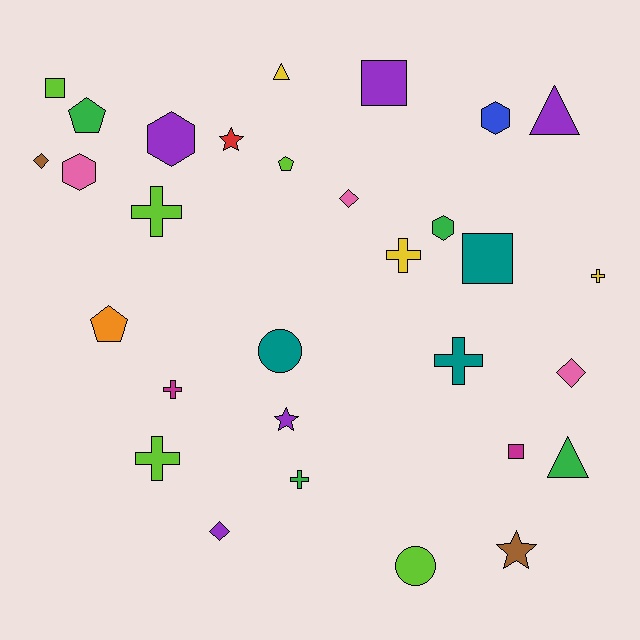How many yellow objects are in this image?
There are 3 yellow objects.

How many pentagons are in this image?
There are 3 pentagons.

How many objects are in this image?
There are 30 objects.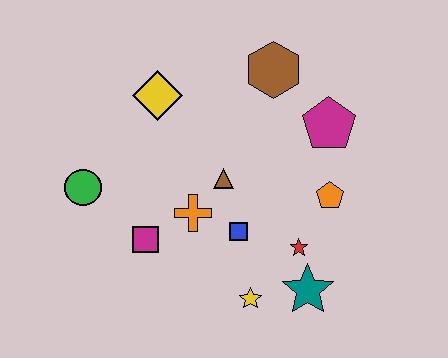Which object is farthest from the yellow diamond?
The teal star is farthest from the yellow diamond.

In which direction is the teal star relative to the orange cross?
The teal star is to the right of the orange cross.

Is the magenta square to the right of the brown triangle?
No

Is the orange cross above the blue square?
Yes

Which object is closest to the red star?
The teal star is closest to the red star.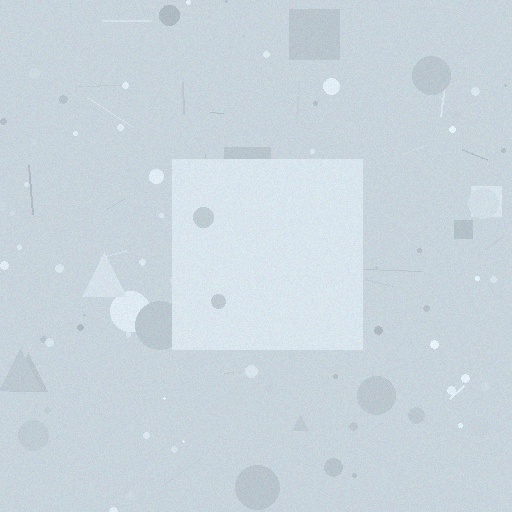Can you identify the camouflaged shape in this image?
The camouflaged shape is a square.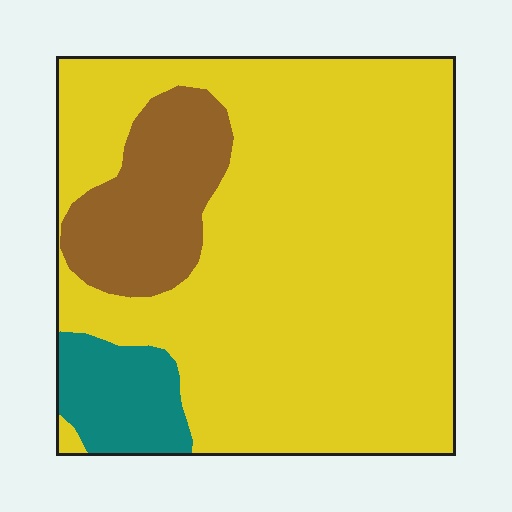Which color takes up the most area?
Yellow, at roughly 75%.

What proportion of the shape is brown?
Brown takes up about one eighth (1/8) of the shape.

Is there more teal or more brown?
Brown.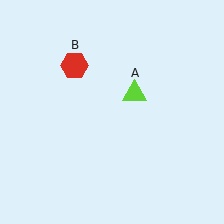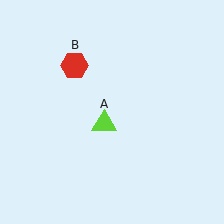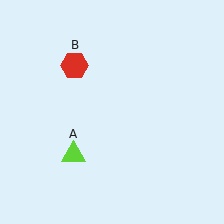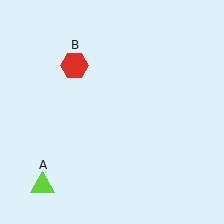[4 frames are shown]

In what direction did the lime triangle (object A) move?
The lime triangle (object A) moved down and to the left.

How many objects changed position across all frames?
1 object changed position: lime triangle (object A).